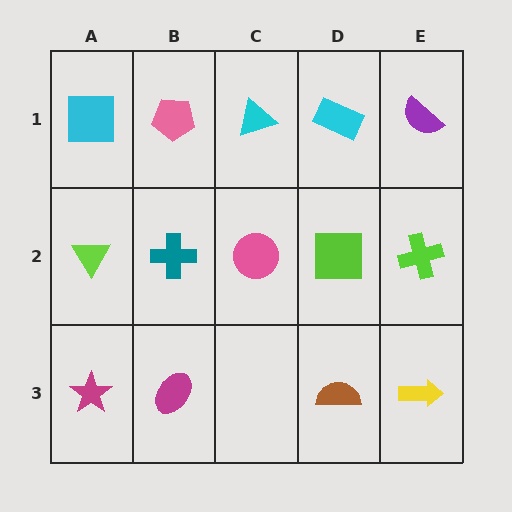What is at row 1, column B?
A pink pentagon.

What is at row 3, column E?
A yellow arrow.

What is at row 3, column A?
A magenta star.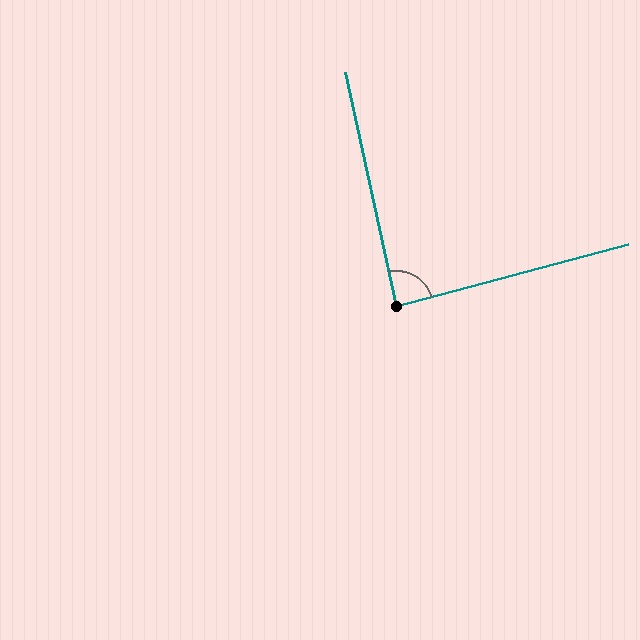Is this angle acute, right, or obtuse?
It is approximately a right angle.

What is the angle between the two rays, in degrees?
Approximately 87 degrees.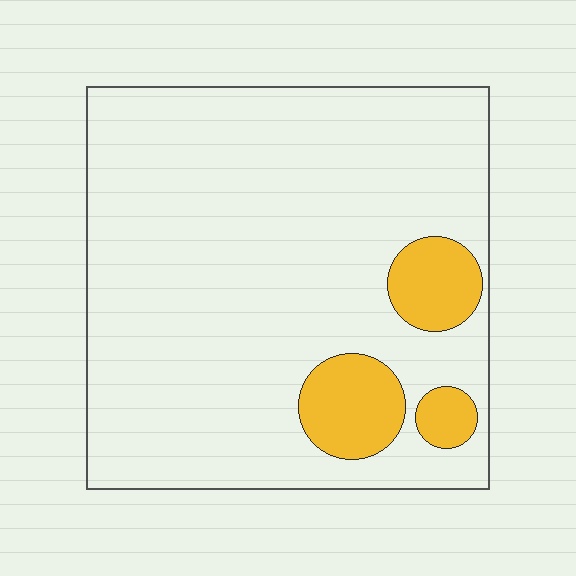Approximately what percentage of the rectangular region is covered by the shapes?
Approximately 10%.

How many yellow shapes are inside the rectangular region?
3.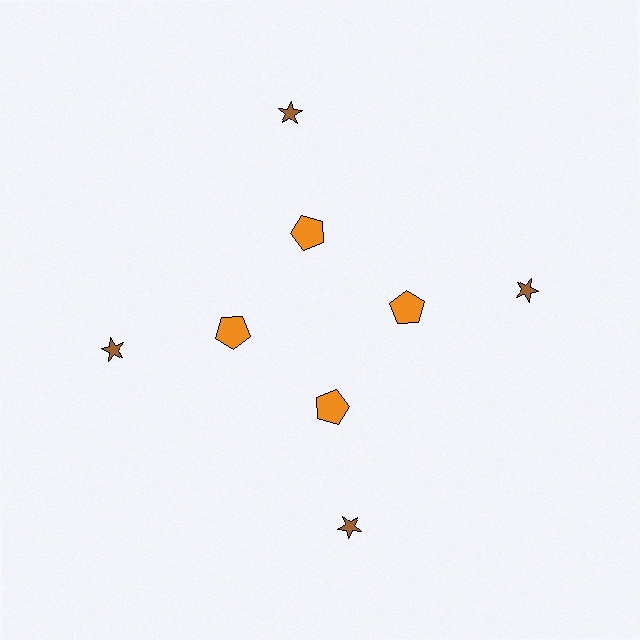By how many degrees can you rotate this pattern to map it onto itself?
The pattern maps onto itself every 90 degrees of rotation.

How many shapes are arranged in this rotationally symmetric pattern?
There are 8 shapes, arranged in 4 groups of 2.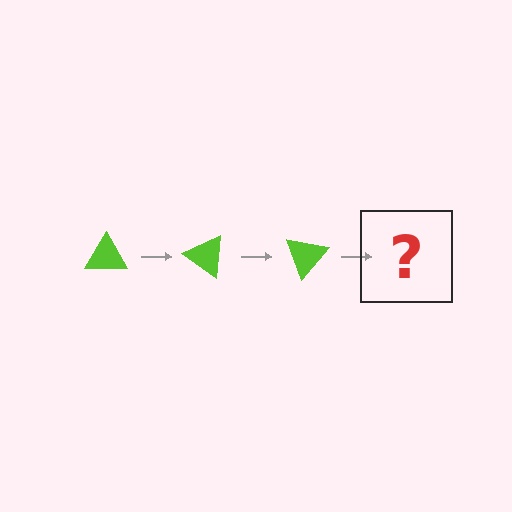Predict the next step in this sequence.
The next step is a lime triangle rotated 105 degrees.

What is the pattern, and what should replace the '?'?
The pattern is that the triangle rotates 35 degrees each step. The '?' should be a lime triangle rotated 105 degrees.